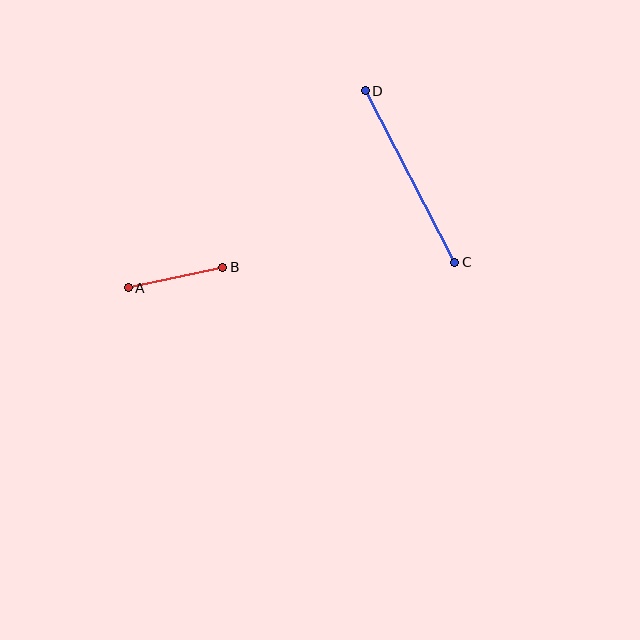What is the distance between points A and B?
The distance is approximately 97 pixels.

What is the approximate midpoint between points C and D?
The midpoint is at approximately (410, 176) pixels.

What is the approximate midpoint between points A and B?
The midpoint is at approximately (176, 277) pixels.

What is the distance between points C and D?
The distance is approximately 194 pixels.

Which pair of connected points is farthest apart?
Points C and D are farthest apart.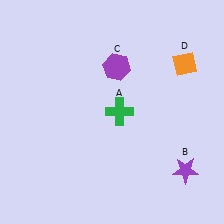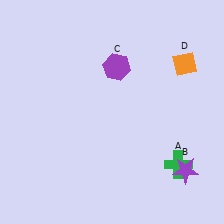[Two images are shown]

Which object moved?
The green cross (A) moved right.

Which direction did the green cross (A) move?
The green cross (A) moved right.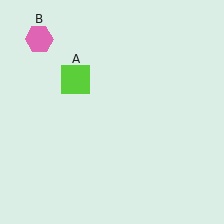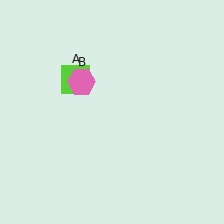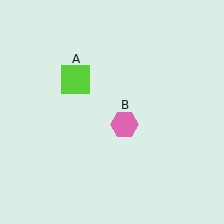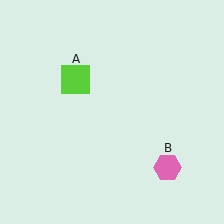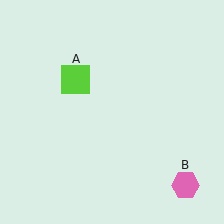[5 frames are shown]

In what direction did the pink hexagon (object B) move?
The pink hexagon (object B) moved down and to the right.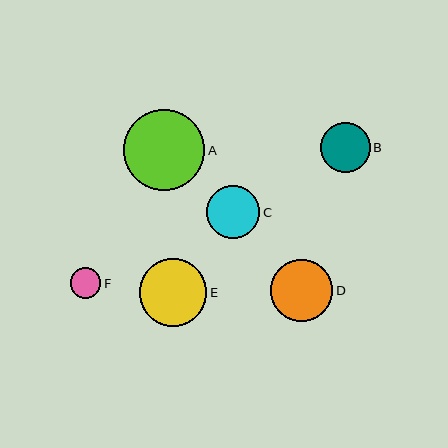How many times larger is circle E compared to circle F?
Circle E is approximately 2.2 times the size of circle F.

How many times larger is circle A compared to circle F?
Circle A is approximately 2.6 times the size of circle F.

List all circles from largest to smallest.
From largest to smallest: A, E, D, C, B, F.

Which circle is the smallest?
Circle F is the smallest with a size of approximately 31 pixels.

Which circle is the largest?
Circle A is the largest with a size of approximately 81 pixels.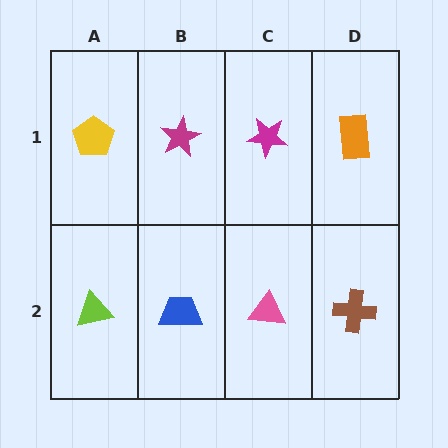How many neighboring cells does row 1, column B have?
3.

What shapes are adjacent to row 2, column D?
An orange rectangle (row 1, column D), a pink triangle (row 2, column C).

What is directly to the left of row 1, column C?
A magenta star.